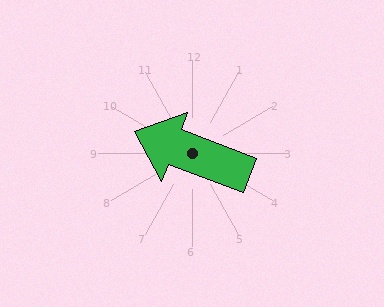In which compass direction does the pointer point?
West.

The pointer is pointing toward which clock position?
Roughly 10 o'clock.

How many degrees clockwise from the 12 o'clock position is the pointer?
Approximately 291 degrees.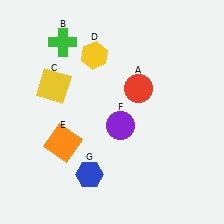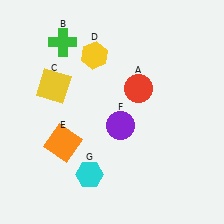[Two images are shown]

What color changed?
The hexagon (G) changed from blue in Image 1 to cyan in Image 2.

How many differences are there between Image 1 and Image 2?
There is 1 difference between the two images.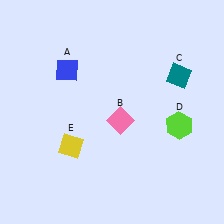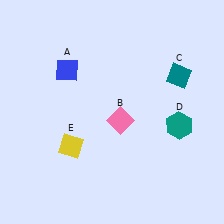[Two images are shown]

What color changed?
The hexagon (D) changed from lime in Image 1 to teal in Image 2.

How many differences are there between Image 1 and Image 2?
There is 1 difference between the two images.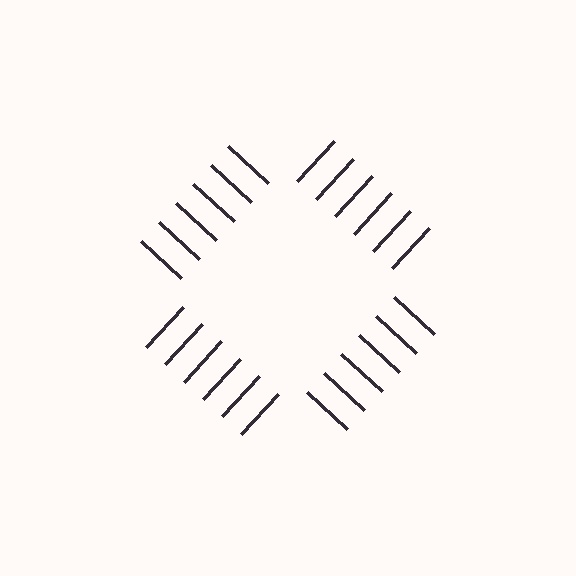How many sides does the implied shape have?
4 sides — the line-ends trace a square.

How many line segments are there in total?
24 — 6 along each of the 4 edges.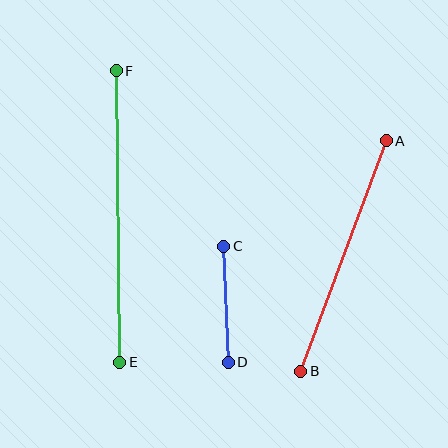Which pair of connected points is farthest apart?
Points E and F are farthest apart.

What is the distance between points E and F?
The distance is approximately 291 pixels.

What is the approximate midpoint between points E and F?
The midpoint is at approximately (118, 217) pixels.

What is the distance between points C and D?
The distance is approximately 116 pixels.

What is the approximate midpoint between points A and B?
The midpoint is at approximately (344, 256) pixels.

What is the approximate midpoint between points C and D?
The midpoint is at approximately (226, 304) pixels.